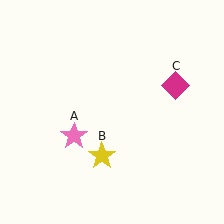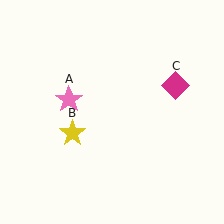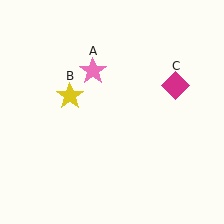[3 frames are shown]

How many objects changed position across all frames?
2 objects changed position: pink star (object A), yellow star (object B).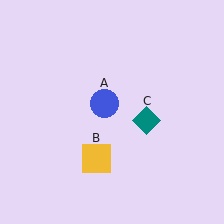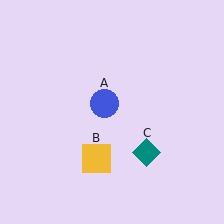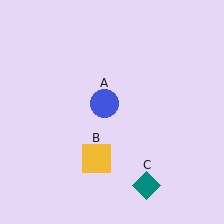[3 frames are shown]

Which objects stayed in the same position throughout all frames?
Blue circle (object A) and yellow square (object B) remained stationary.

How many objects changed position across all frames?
1 object changed position: teal diamond (object C).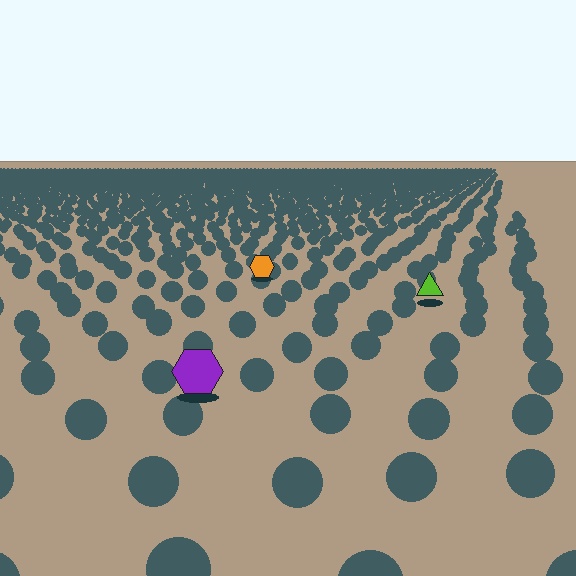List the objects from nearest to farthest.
From nearest to farthest: the purple hexagon, the lime triangle, the orange hexagon.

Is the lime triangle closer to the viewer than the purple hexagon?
No. The purple hexagon is closer — you can tell from the texture gradient: the ground texture is coarser near it.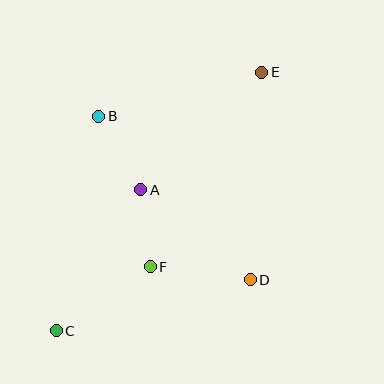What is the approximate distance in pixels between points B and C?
The distance between B and C is approximately 219 pixels.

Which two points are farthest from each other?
Points C and E are farthest from each other.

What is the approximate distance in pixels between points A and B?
The distance between A and B is approximately 85 pixels.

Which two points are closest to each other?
Points A and F are closest to each other.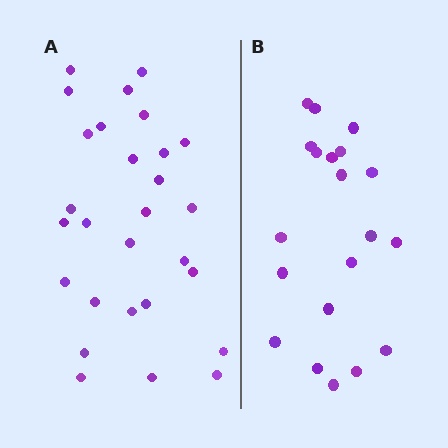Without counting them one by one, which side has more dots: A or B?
Region A (the left region) has more dots.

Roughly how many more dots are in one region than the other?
Region A has roughly 8 or so more dots than region B.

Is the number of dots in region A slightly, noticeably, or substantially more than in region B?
Region A has noticeably more, but not dramatically so. The ratio is roughly 1.4 to 1.